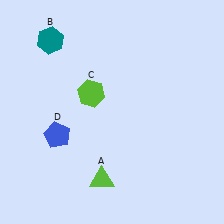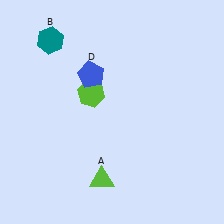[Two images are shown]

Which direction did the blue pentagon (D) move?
The blue pentagon (D) moved up.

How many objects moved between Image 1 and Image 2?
1 object moved between the two images.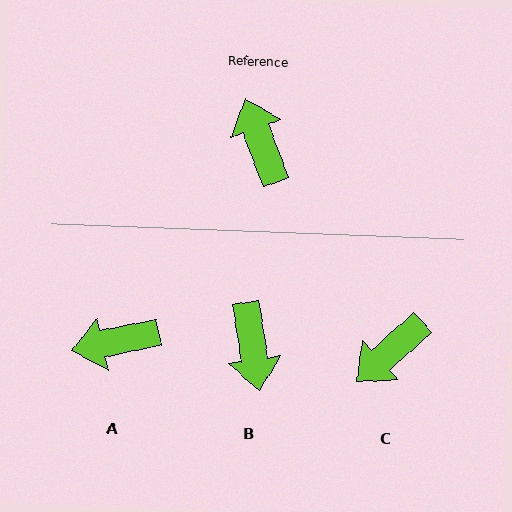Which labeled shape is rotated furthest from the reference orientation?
B, about 169 degrees away.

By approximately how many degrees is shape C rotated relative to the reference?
Approximately 112 degrees counter-clockwise.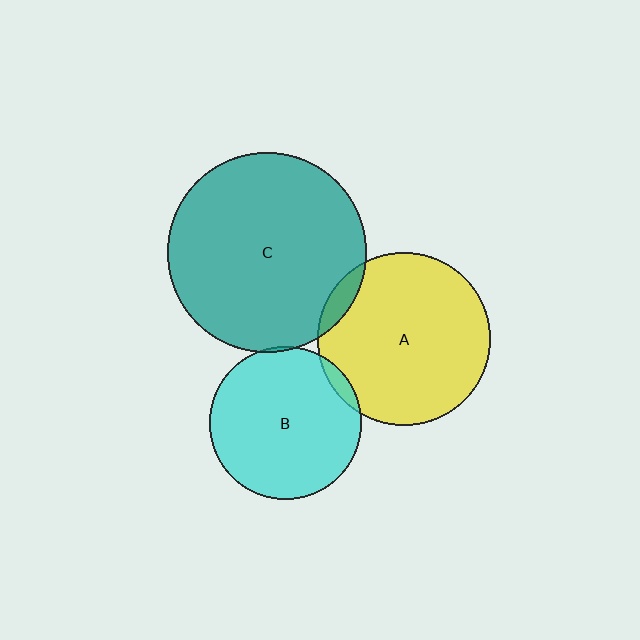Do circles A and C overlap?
Yes.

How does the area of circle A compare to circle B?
Approximately 1.3 times.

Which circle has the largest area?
Circle C (teal).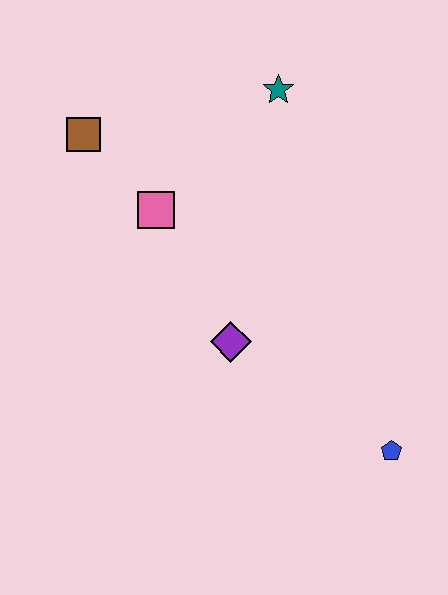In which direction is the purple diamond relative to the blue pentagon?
The purple diamond is to the left of the blue pentagon.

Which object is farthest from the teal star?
The blue pentagon is farthest from the teal star.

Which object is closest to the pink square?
The brown square is closest to the pink square.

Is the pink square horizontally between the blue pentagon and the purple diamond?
No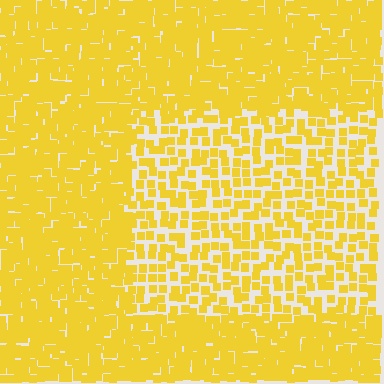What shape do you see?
I see a rectangle.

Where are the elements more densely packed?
The elements are more densely packed outside the rectangle boundary.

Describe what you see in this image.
The image contains small yellow elements arranged at two different densities. A rectangle-shaped region is visible where the elements are less densely packed than the surrounding area.